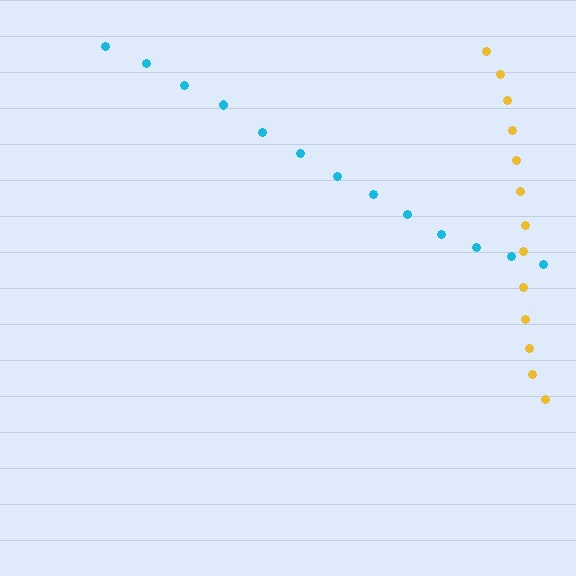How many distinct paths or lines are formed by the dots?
There are 2 distinct paths.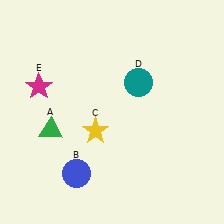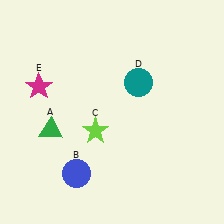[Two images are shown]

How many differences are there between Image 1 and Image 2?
There is 1 difference between the two images.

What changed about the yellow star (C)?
In Image 1, C is yellow. In Image 2, it changed to lime.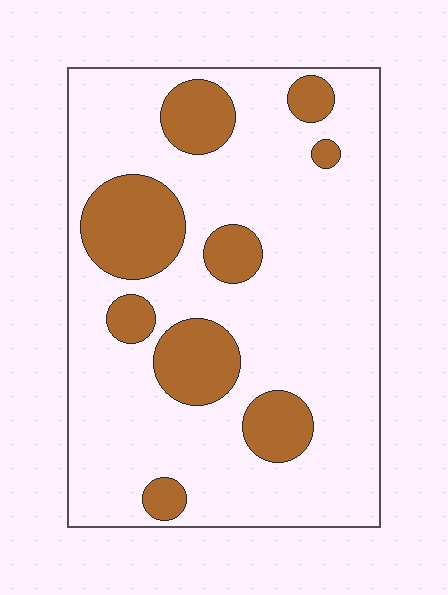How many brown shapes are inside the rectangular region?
9.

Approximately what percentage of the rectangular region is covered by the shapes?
Approximately 20%.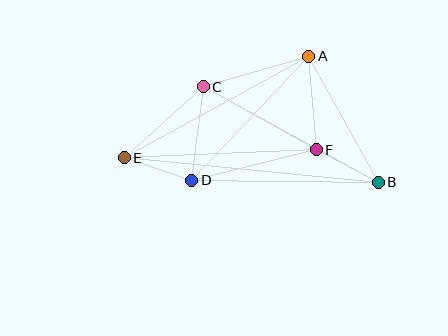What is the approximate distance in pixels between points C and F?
The distance between C and F is approximately 130 pixels.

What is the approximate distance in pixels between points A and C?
The distance between A and C is approximately 110 pixels.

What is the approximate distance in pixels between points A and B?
The distance between A and B is approximately 144 pixels.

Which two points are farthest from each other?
Points B and E are farthest from each other.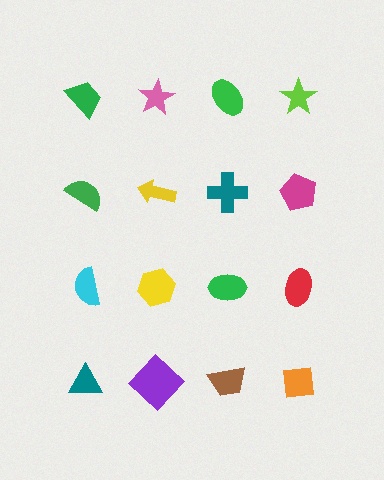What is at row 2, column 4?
A magenta pentagon.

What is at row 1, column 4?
A lime star.